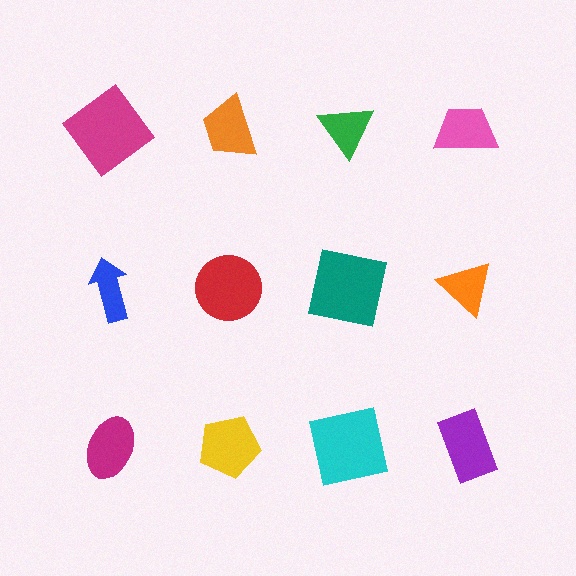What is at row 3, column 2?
A yellow pentagon.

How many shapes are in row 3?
4 shapes.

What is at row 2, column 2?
A red circle.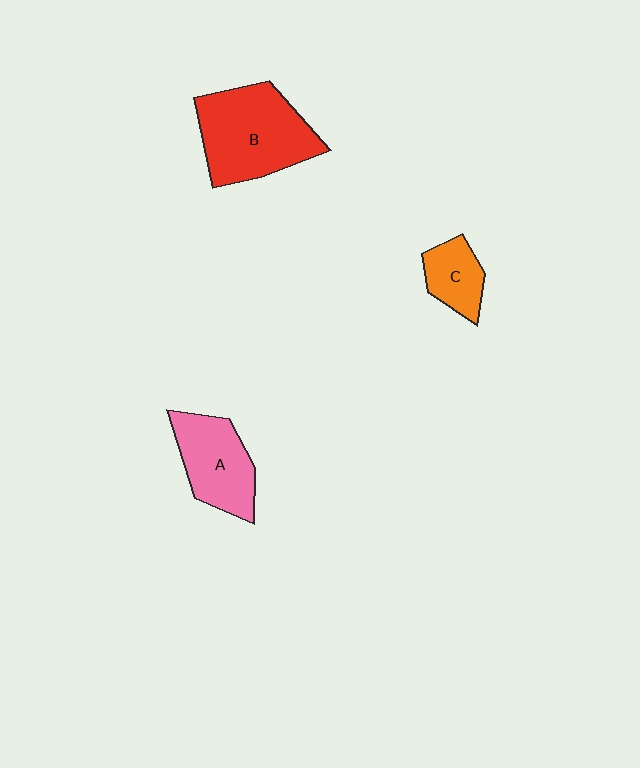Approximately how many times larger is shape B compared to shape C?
Approximately 2.5 times.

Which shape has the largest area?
Shape B (red).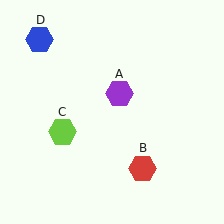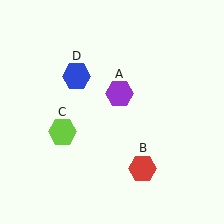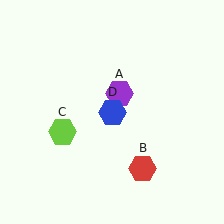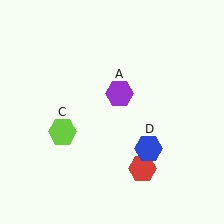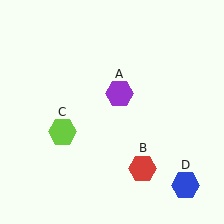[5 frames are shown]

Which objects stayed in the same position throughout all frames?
Purple hexagon (object A) and red hexagon (object B) and lime hexagon (object C) remained stationary.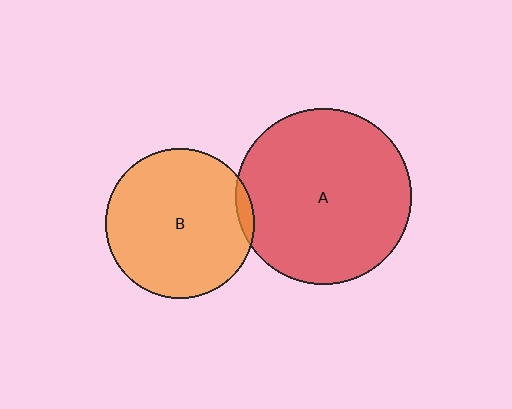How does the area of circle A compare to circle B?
Approximately 1.4 times.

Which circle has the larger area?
Circle A (red).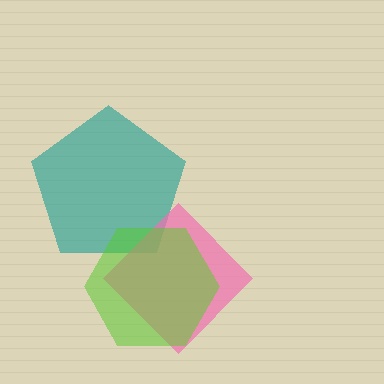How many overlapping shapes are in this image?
There are 3 overlapping shapes in the image.